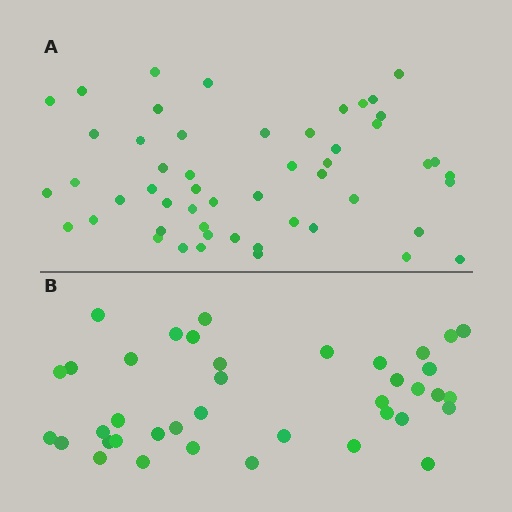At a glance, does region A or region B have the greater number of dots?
Region A (the top region) has more dots.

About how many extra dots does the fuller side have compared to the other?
Region A has approximately 15 more dots than region B.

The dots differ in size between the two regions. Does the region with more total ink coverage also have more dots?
No. Region B has more total ink coverage because its dots are larger, but region A actually contains more individual dots. Total area can be misleading — the number of items is what matters here.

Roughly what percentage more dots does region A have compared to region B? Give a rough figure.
About 35% more.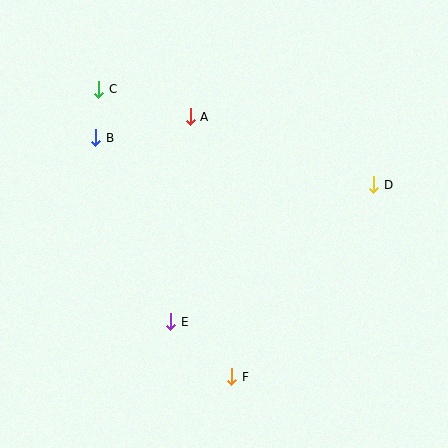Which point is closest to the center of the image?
Point E at (171, 322) is closest to the center.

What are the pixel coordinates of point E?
Point E is at (171, 322).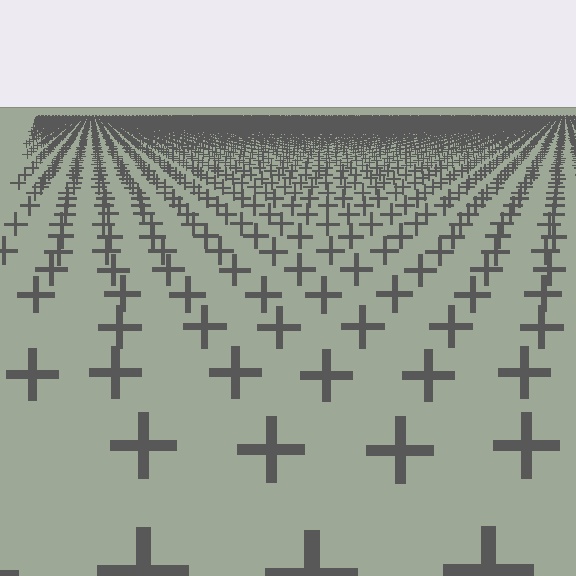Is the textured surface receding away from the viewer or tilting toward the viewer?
The surface is receding away from the viewer. Texture elements get smaller and denser toward the top.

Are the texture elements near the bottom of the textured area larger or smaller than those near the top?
Larger. Near the bottom, elements are closer to the viewer and appear at a bigger on-screen size.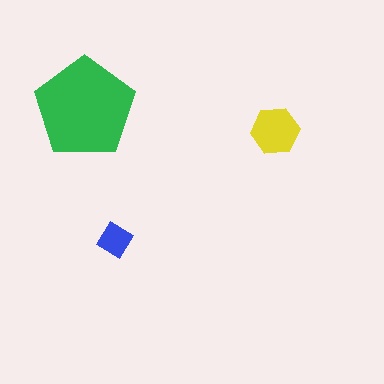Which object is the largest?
The green pentagon.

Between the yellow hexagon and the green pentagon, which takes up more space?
The green pentagon.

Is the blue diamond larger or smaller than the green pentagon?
Smaller.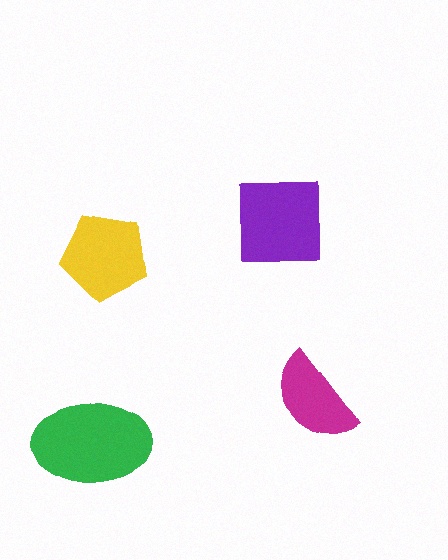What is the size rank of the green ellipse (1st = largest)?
1st.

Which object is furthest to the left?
The green ellipse is leftmost.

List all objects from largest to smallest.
The green ellipse, the purple square, the yellow pentagon, the magenta semicircle.